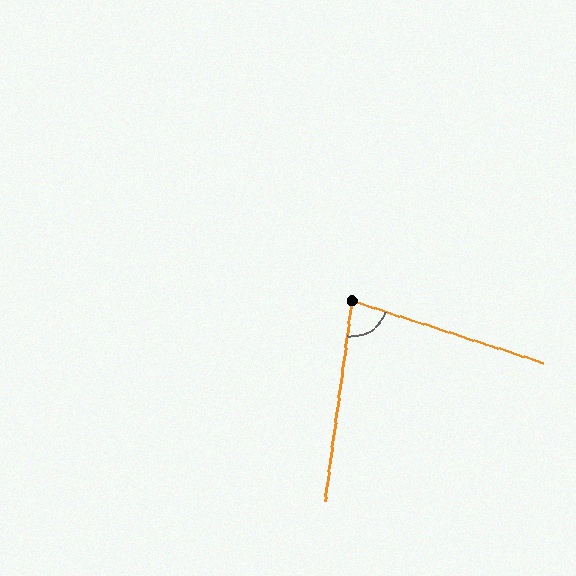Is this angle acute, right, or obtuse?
It is acute.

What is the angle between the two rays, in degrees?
Approximately 80 degrees.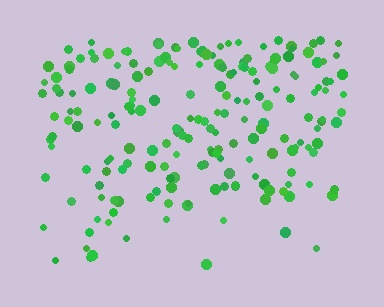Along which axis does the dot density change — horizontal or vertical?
Vertical.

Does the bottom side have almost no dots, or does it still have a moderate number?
Still a moderate number, just noticeably fewer than the top.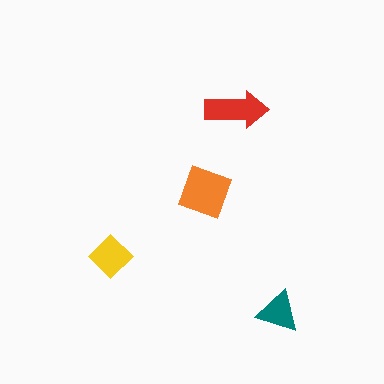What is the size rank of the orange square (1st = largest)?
1st.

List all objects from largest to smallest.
The orange square, the red arrow, the yellow diamond, the teal triangle.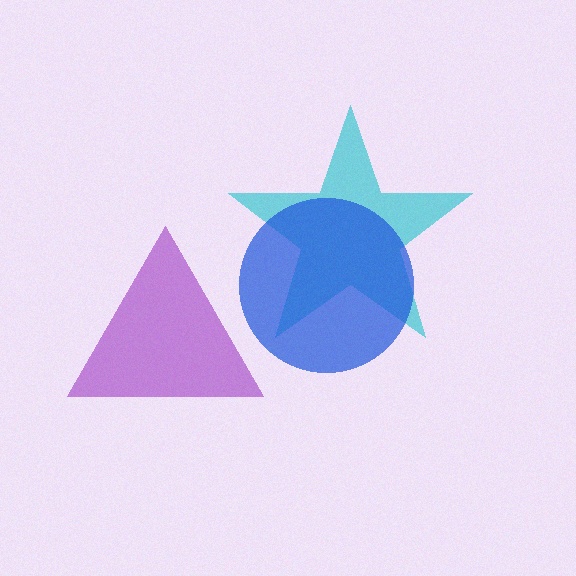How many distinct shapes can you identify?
There are 3 distinct shapes: a cyan star, a purple triangle, a blue circle.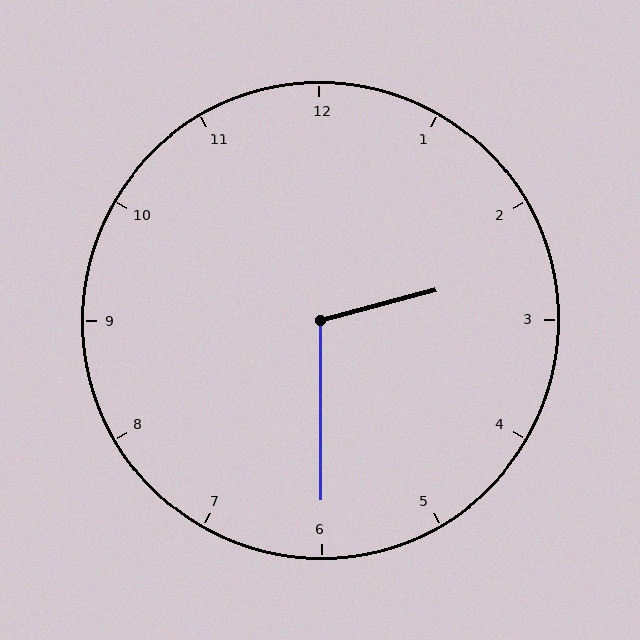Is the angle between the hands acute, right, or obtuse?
It is obtuse.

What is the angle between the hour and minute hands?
Approximately 105 degrees.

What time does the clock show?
2:30.